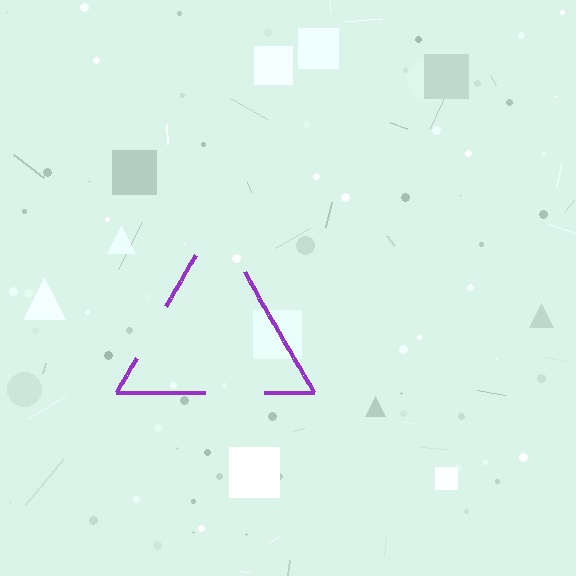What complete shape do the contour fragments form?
The contour fragments form a triangle.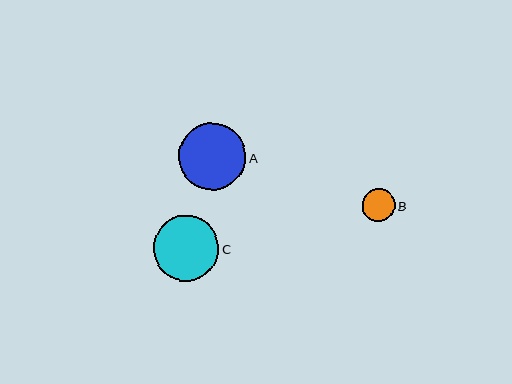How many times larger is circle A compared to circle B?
Circle A is approximately 2.1 times the size of circle B.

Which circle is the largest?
Circle A is the largest with a size of approximately 67 pixels.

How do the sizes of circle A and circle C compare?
Circle A and circle C are approximately the same size.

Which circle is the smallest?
Circle B is the smallest with a size of approximately 33 pixels.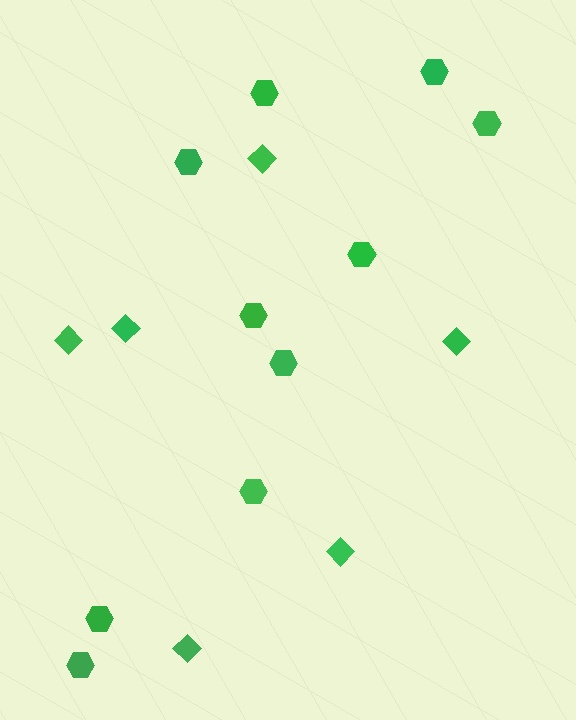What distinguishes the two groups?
There are 2 groups: one group of hexagons (10) and one group of diamonds (6).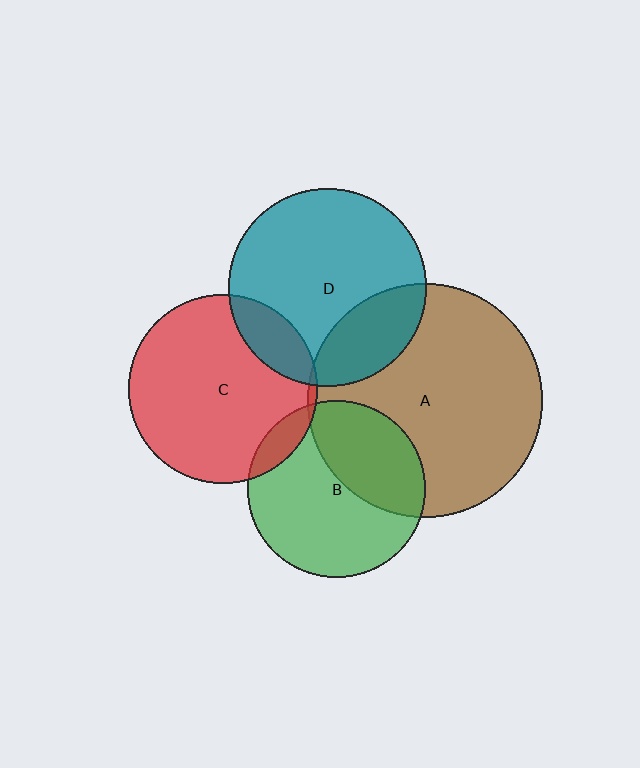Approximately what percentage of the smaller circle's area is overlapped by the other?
Approximately 5%.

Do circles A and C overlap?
Yes.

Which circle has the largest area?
Circle A (brown).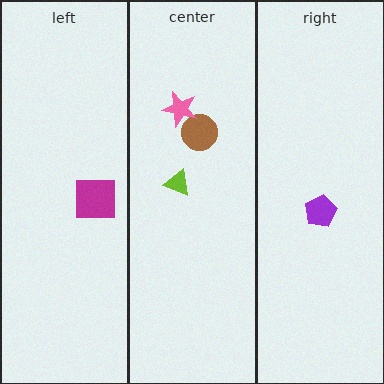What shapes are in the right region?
The purple pentagon.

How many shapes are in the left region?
1.